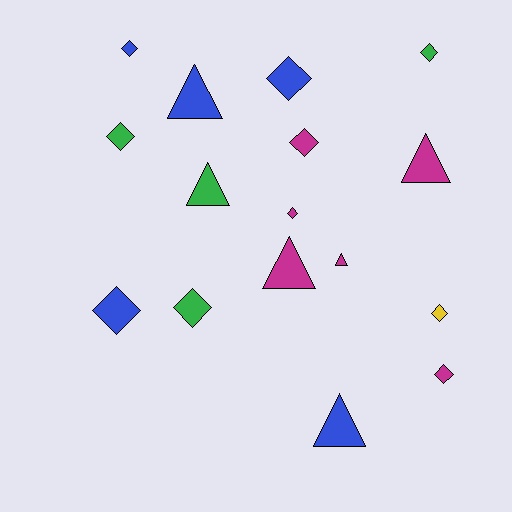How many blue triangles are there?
There are 2 blue triangles.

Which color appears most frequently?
Magenta, with 6 objects.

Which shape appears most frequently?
Diamond, with 10 objects.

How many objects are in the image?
There are 16 objects.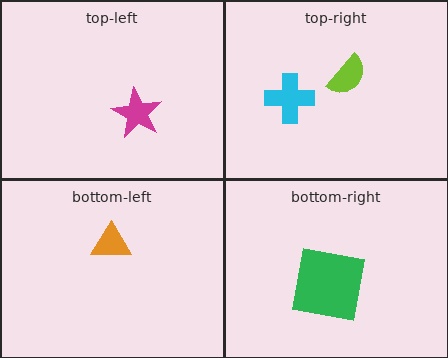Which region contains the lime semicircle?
The top-right region.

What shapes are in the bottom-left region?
The orange triangle.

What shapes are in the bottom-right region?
The green square.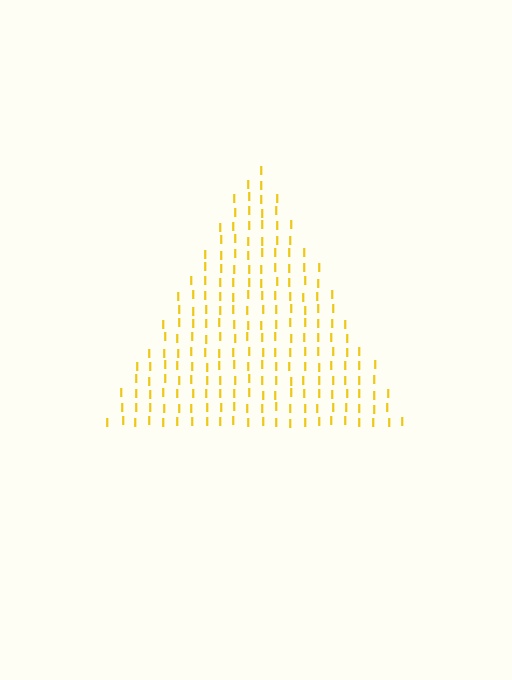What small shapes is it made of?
It is made of small letter I's.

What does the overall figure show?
The overall figure shows a triangle.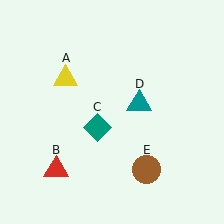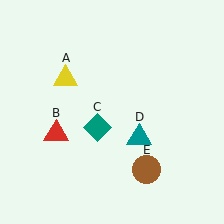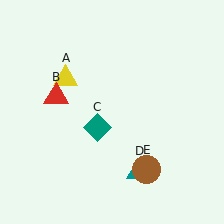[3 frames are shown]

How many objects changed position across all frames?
2 objects changed position: red triangle (object B), teal triangle (object D).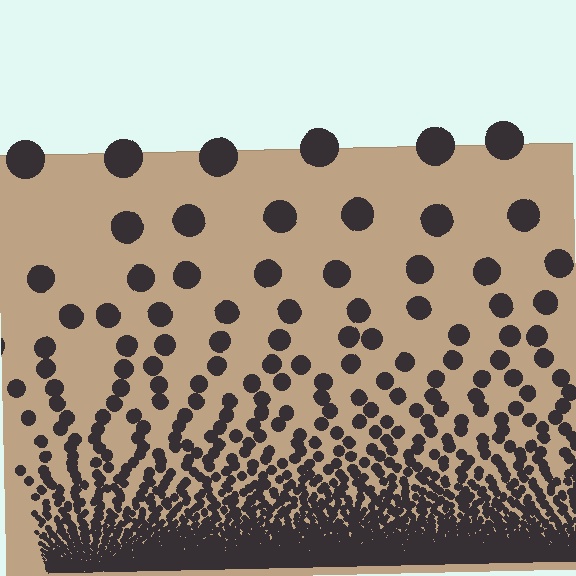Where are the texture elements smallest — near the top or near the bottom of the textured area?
Near the bottom.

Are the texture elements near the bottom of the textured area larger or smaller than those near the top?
Smaller. The gradient is inverted — elements near the bottom are smaller and denser.